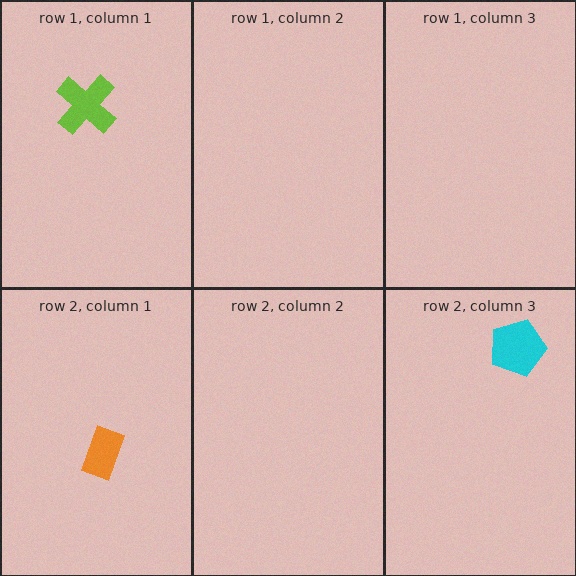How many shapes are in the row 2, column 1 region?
1.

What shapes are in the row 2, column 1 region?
The orange rectangle.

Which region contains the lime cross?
The row 1, column 1 region.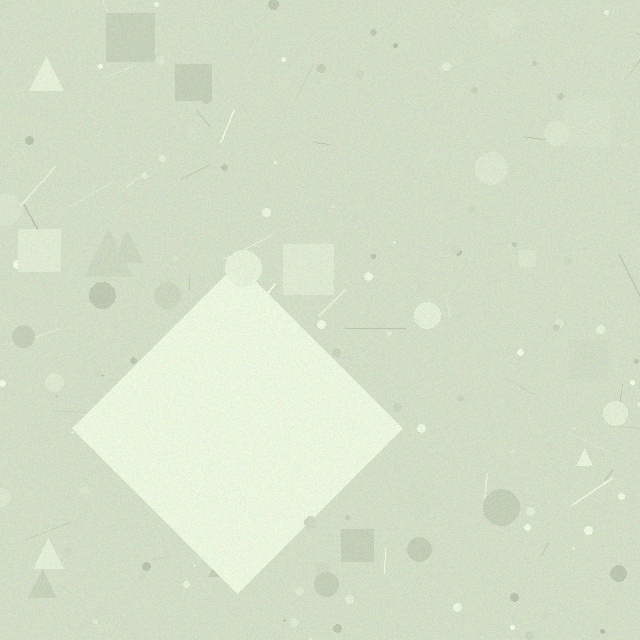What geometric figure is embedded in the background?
A diamond is embedded in the background.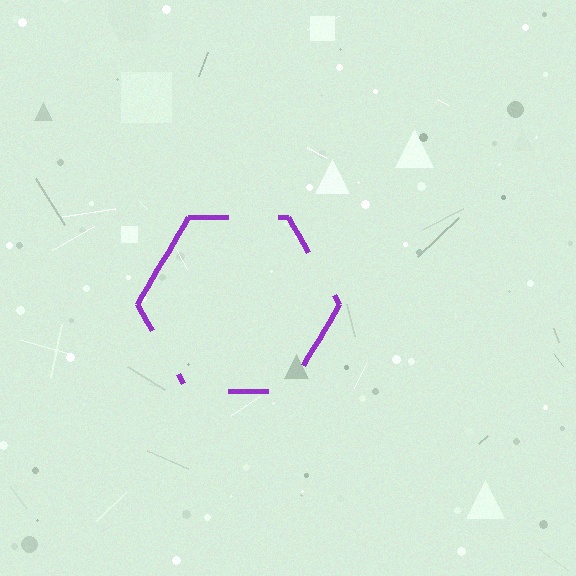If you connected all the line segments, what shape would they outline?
They would outline a hexagon.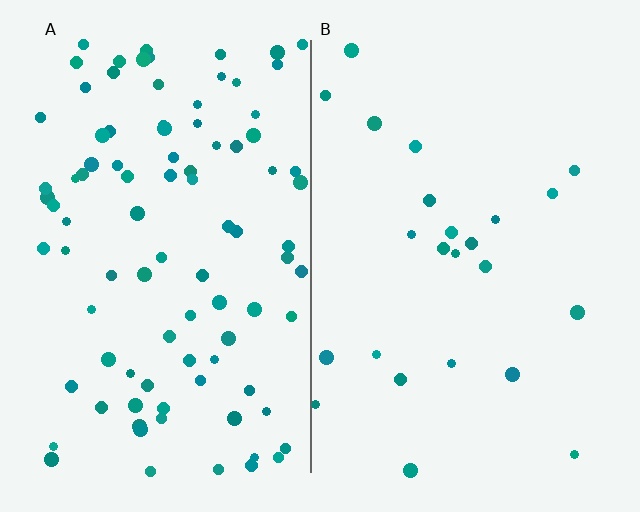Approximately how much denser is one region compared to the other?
Approximately 4.0× — region A over region B.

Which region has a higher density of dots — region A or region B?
A (the left).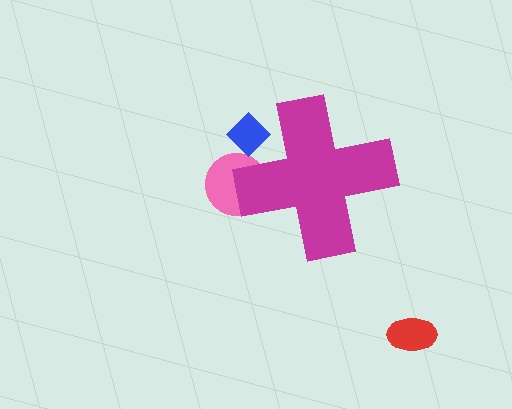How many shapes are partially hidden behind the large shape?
2 shapes are partially hidden.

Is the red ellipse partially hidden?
No, the red ellipse is fully visible.